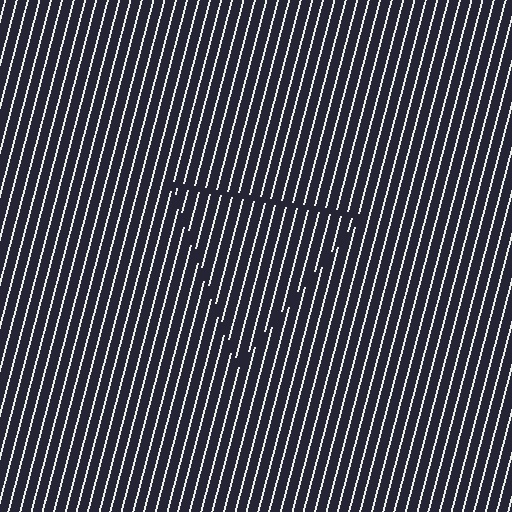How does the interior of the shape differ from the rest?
The interior of the shape contains the same grating, shifted by half a period — the contour is defined by the phase discontinuity where line-ends from the inner and outer gratings abut.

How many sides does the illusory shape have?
3 sides — the line-ends trace a triangle.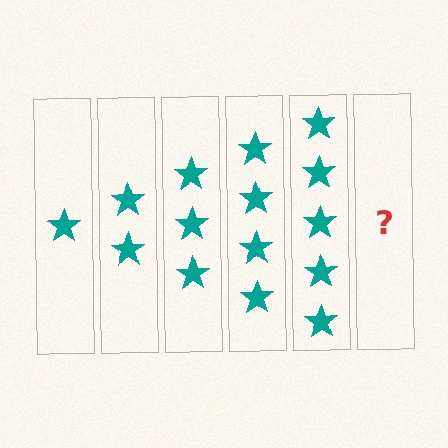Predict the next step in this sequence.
The next step is 6 stars.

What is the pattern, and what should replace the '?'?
The pattern is that each step adds one more star. The '?' should be 6 stars.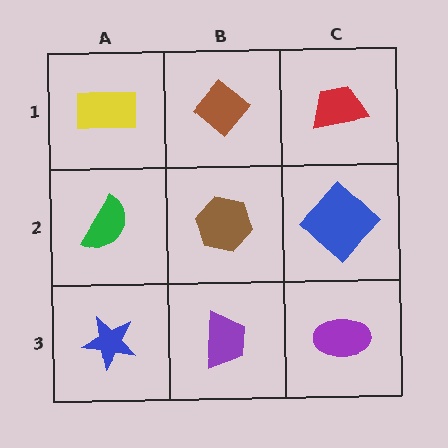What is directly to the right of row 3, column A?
A purple trapezoid.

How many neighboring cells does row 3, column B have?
3.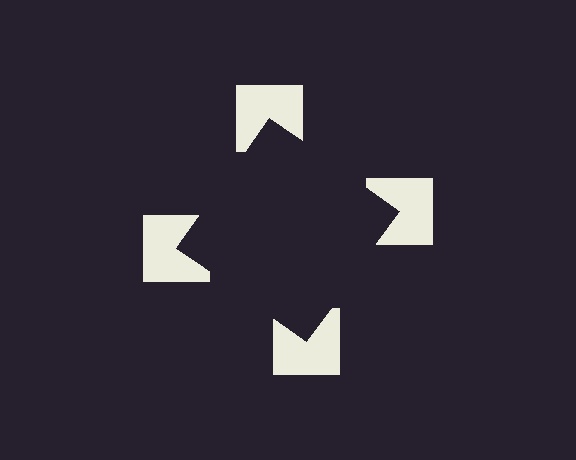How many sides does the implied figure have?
4 sides.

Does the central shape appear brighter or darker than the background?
It typically appears slightly darker than the background, even though no actual brightness change is drawn.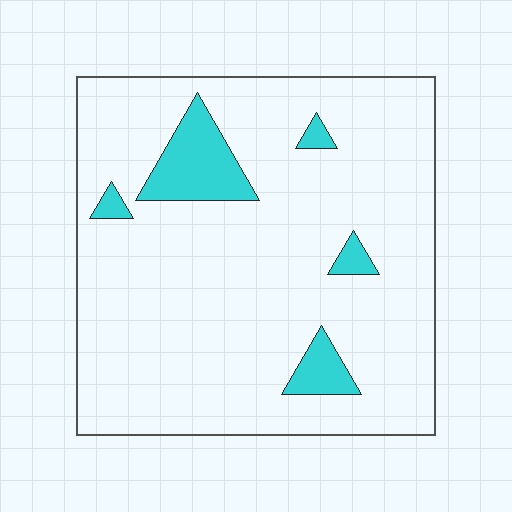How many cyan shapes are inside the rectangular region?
5.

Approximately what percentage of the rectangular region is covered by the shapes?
Approximately 10%.